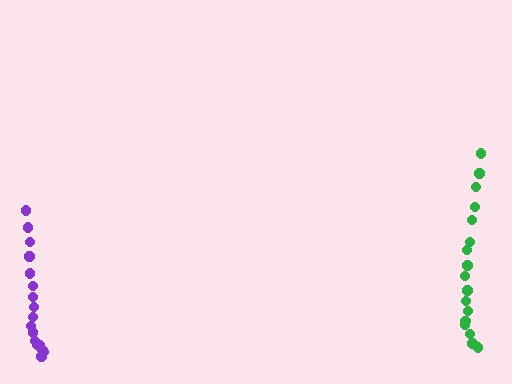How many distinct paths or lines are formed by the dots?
There are 2 distinct paths.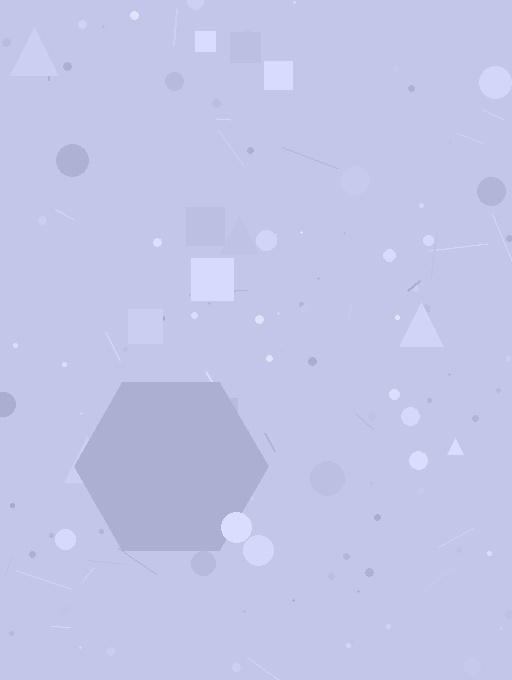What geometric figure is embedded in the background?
A hexagon is embedded in the background.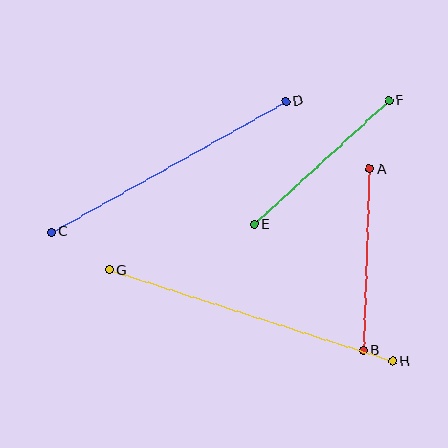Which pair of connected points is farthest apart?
Points G and H are farthest apart.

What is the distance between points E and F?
The distance is approximately 183 pixels.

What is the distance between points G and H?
The distance is approximately 298 pixels.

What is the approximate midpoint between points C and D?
The midpoint is at approximately (169, 167) pixels.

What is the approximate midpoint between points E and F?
The midpoint is at approximately (322, 162) pixels.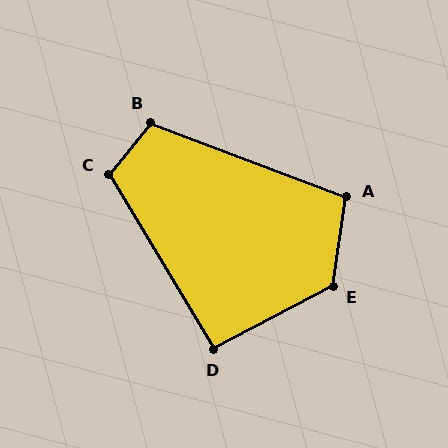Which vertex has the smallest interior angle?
D, at approximately 93 degrees.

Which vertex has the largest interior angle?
E, at approximately 126 degrees.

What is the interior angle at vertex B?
Approximately 108 degrees (obtuse).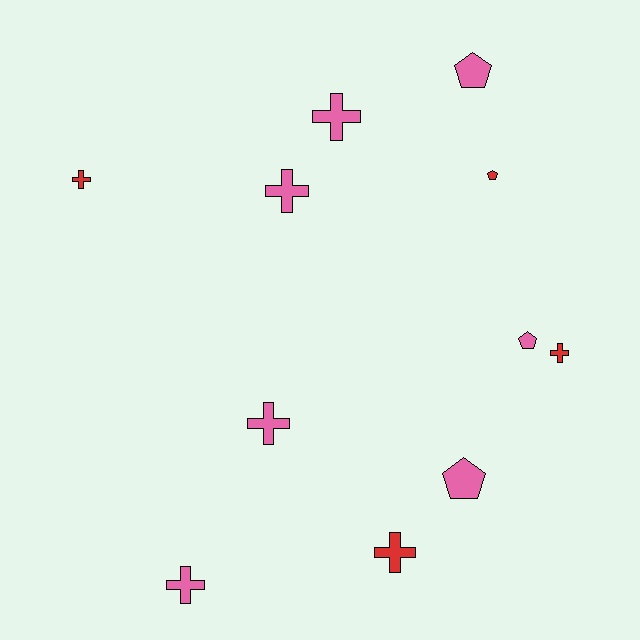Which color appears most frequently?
Pink, with 7 objects.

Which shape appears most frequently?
Cross, with 7 objects.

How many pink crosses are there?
There are 4 pink crosses.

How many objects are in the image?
There are 11 objects.